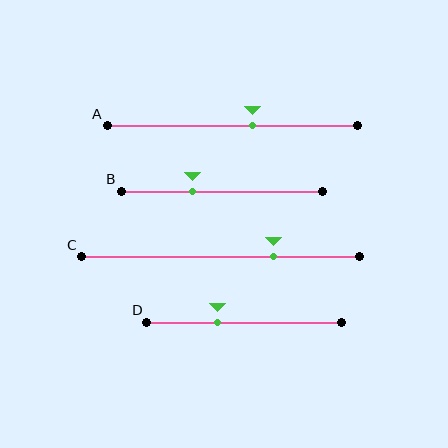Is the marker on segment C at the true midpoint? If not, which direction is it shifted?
No, the marker on segment C is shifted to the right by about 19% of the segment length.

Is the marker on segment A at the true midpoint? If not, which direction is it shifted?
No, the marker on segment A is shifted to the right by about 8% of the segment length.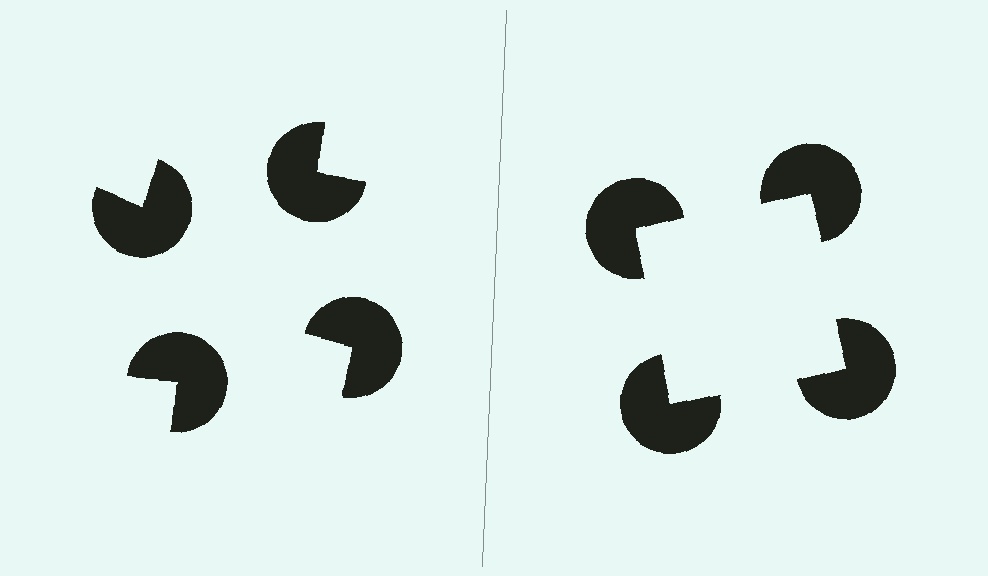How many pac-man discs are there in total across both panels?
8 — 4 on each side.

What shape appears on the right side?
An illusory square.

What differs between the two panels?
The pac-man discs are positioned identically on both sides; only the wedge orientations differ. On the right they align to a square; on the left they are misaligned.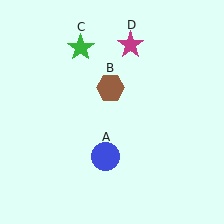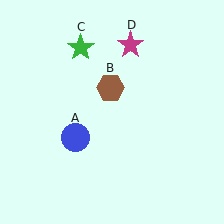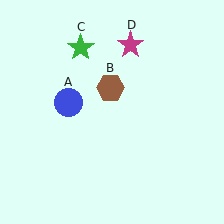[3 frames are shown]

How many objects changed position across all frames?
1 object changed position: blue circle (object A).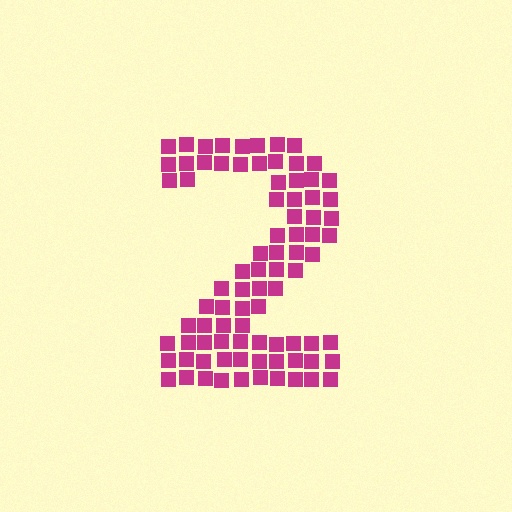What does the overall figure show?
The overall figure shows the digit 2.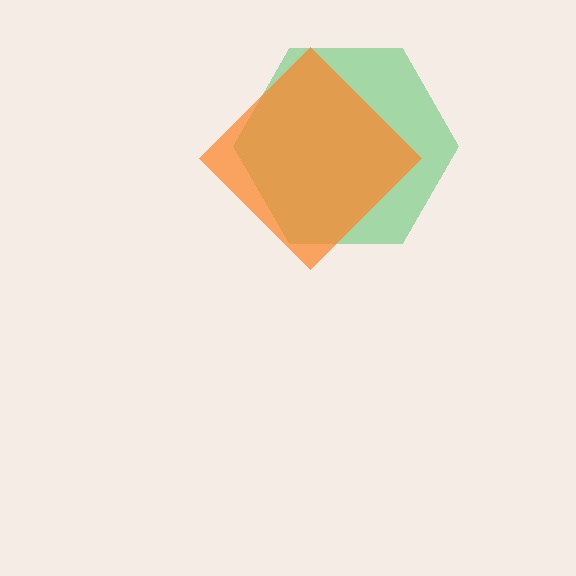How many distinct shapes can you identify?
There are 2 distinct shapes: a green hexagon, an orange diamond.